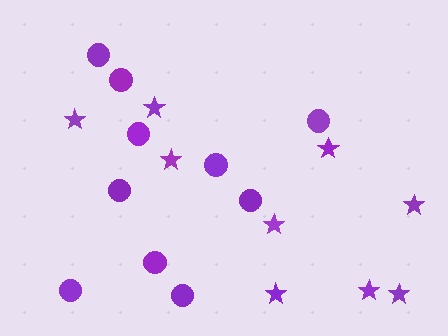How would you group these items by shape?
There are 2 groups: one group of circles (10) and one group of stars (9).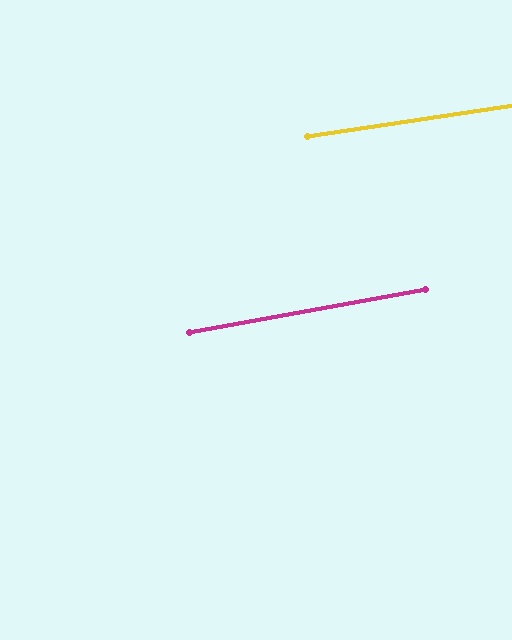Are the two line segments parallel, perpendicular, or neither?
Parallel — their directions differ by only 1.8°.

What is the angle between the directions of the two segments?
Approximately 2 degrees.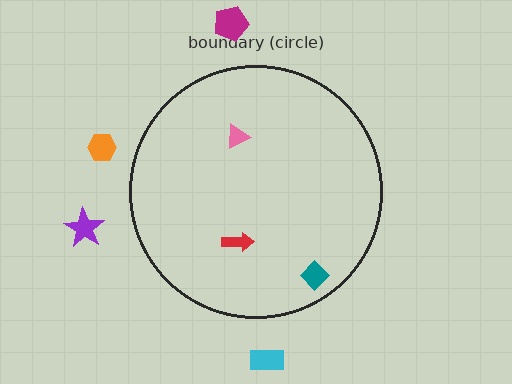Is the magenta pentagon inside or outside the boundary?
Outside.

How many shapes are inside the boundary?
3 inside, 4 outside.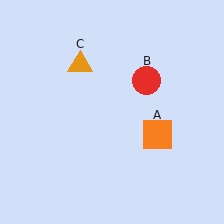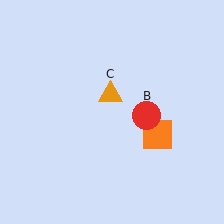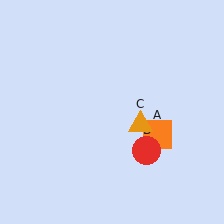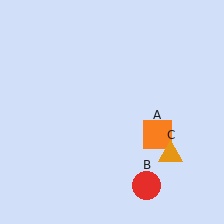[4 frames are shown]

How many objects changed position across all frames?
2 objects changed position: red circle (object B), orange triangle (object C).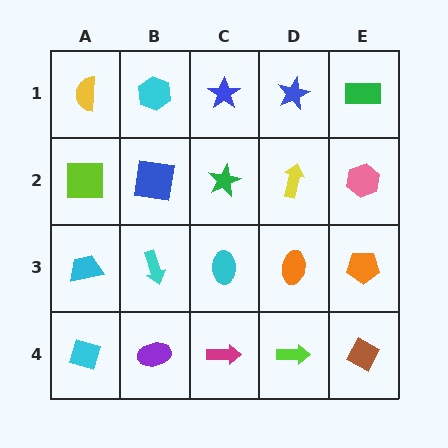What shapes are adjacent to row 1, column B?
A blue square (row 2, column B), a yellow semicircle (row 1, column A), a blue star (row 1, column C).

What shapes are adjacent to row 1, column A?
A lime square (row 2, column A), a cyan hexagon (row 1, column B).